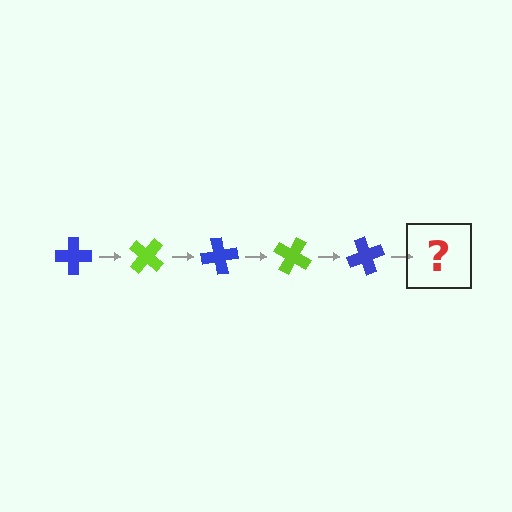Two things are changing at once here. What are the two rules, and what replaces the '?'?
The two rules are that it rotates 40 degrees each step and the color cycles through blue and lime. The '?' should be a lime cross, rotated 200 degrees from the start.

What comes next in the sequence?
The next element should be a lime cross, rotated 200 degrees from the start.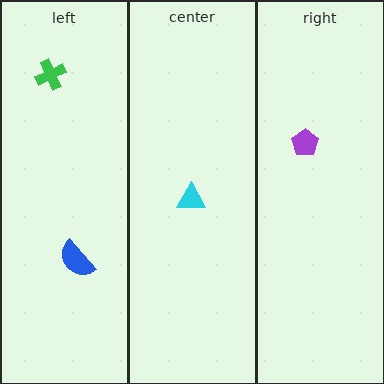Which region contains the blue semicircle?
The left region.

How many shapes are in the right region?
1.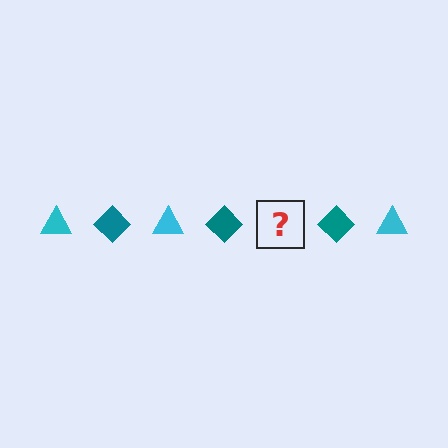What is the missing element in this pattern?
The missing element is a cyan triangle.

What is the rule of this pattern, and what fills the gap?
The rule is that the pattern alternates between cyan triangle and teal diamond. The gap should be filled with a cyan triangle.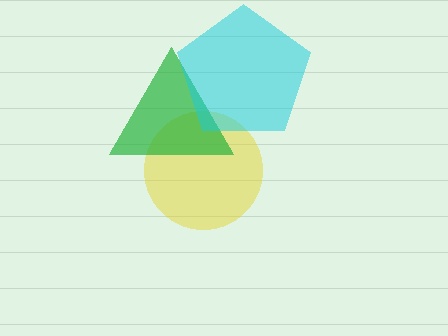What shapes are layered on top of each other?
The layered shapes are: a yellow circle, a green triangle, a cyan pentagon.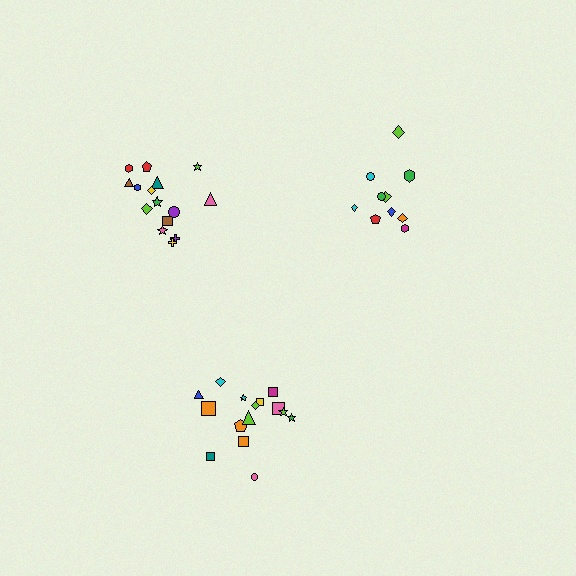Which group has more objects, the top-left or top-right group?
The top-left group.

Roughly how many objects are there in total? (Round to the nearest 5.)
Roughly 40 objects in total.